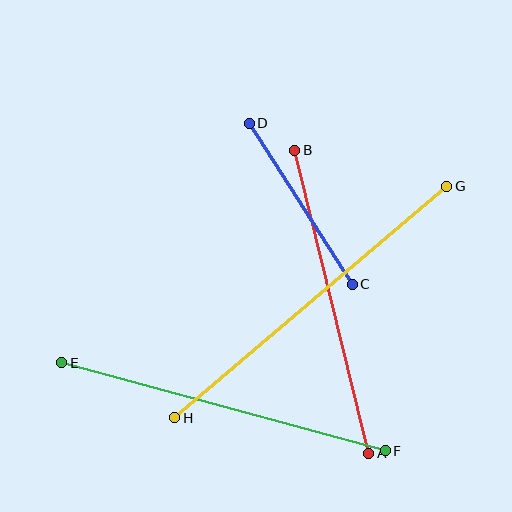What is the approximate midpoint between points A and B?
The midpoint is at approximately (332, 302) pixels.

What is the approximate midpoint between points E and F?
The midpoint is at approximately (223, 407) pixels.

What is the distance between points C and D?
The distance is approximately 191 pixels.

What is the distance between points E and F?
The distance is approximately 335 pixels.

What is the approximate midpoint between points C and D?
The midpoint is at approximately (301, 204) pixels.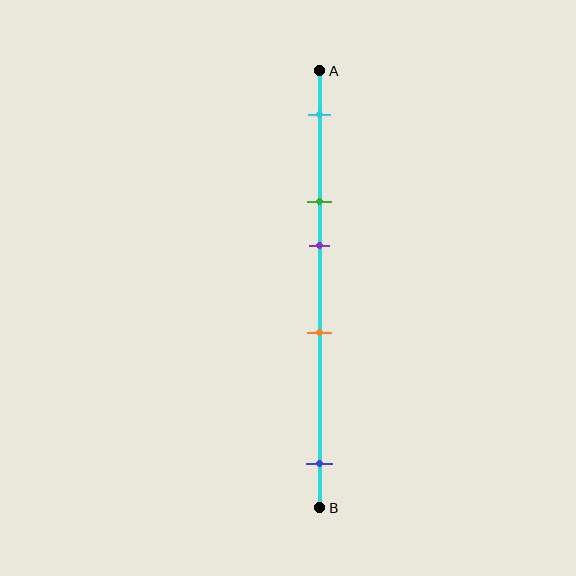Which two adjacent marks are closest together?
The green and purple marks are the closest adjacent pair.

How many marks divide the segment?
There are 5 marks dividing the segment.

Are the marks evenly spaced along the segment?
No, the marks are not evenly spaced.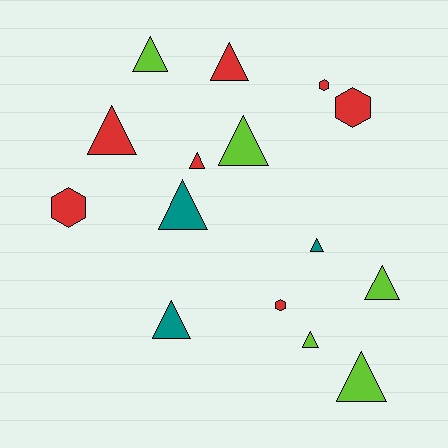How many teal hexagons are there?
There are no teal hexagons.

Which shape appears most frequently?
Triangle, with 11 objects.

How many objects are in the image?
There are 15 objects.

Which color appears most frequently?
Red, with 7 objects.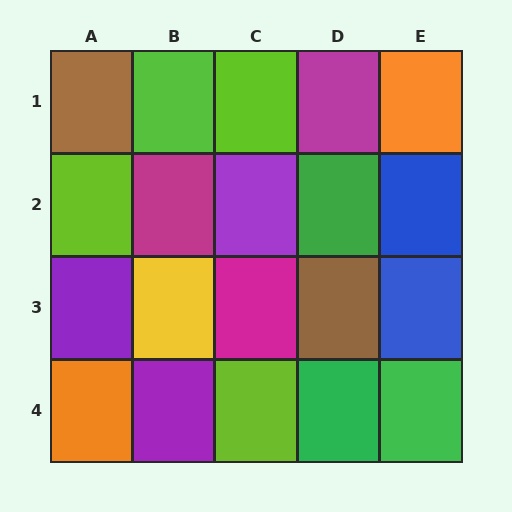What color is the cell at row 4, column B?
Purple.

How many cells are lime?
4 cells are lime.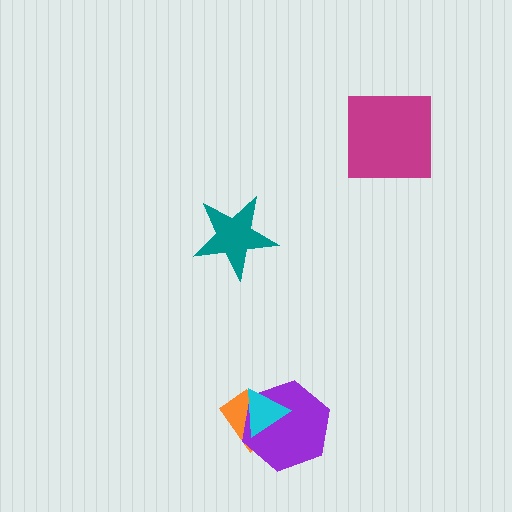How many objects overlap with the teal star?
0 objects overlap with the teal star.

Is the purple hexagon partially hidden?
Yes, it is partially covered by another shape.